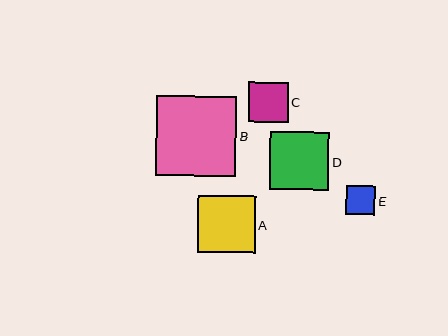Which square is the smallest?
Square E is the smallest with a size of approximately 29 pixels.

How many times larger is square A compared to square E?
Square A is approximately 2.0 times the size of square E.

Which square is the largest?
Square B is the largest with a size of approximately 80 pixels.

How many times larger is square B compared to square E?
Square B is approximately 2.7 times the size of square E.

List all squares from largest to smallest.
From largest to smallest: B, D, A, C, E.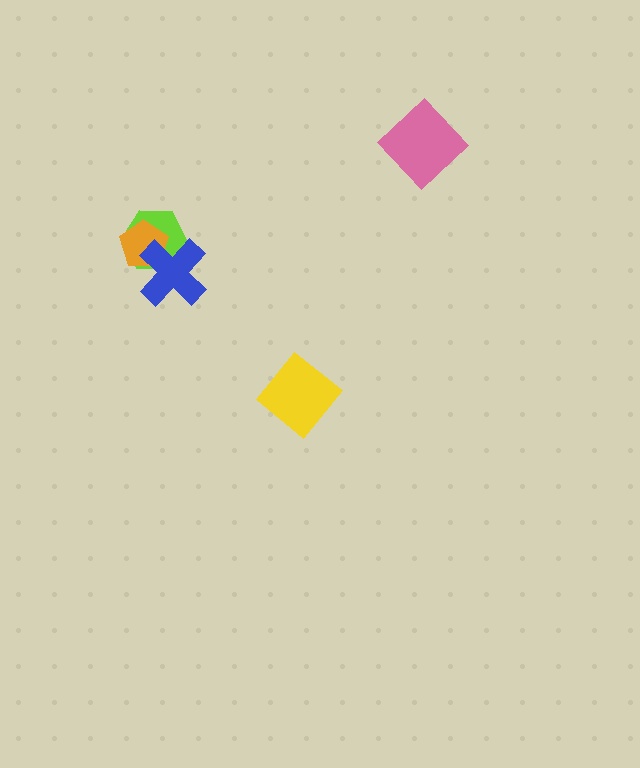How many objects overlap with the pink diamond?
0 objects overlap with the pink diamond.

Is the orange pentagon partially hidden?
Yes, it is partially covered by another shape.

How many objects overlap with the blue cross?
2 objects overlap with the blue cross.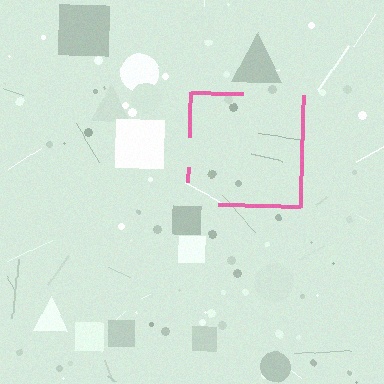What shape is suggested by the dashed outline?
The dashed outline suggests a square.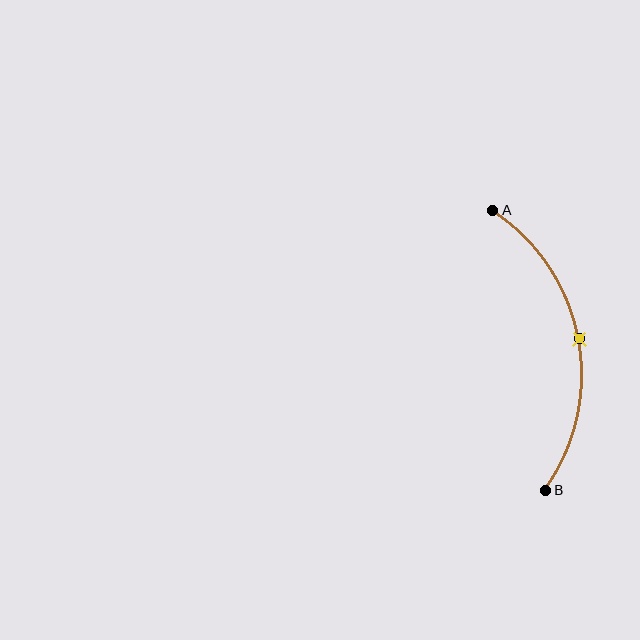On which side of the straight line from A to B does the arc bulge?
The arc bulges to the right of the straight line connecting A and B.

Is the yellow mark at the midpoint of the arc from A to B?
Yes. The yellow mark lies on the arc at equal arc-length from both A and B — it is the arc midpoint.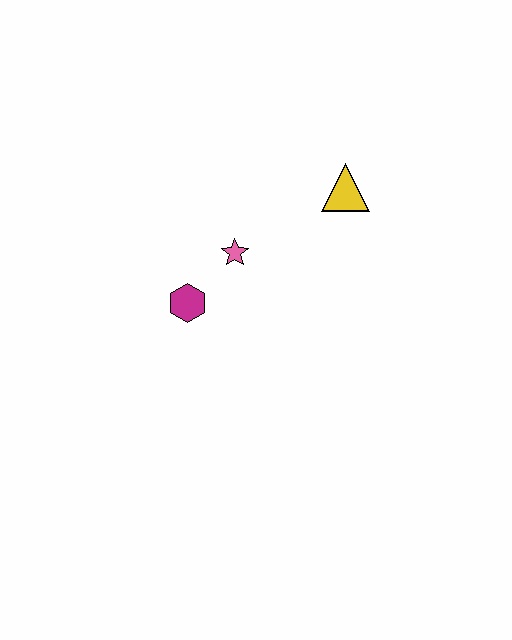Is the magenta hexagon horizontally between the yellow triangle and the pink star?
No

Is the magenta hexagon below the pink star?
Yes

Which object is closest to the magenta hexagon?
The pink star is closest to the magenta hexagon.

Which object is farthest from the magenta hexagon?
The yellow triangle is farthest from the magenta hexagon.